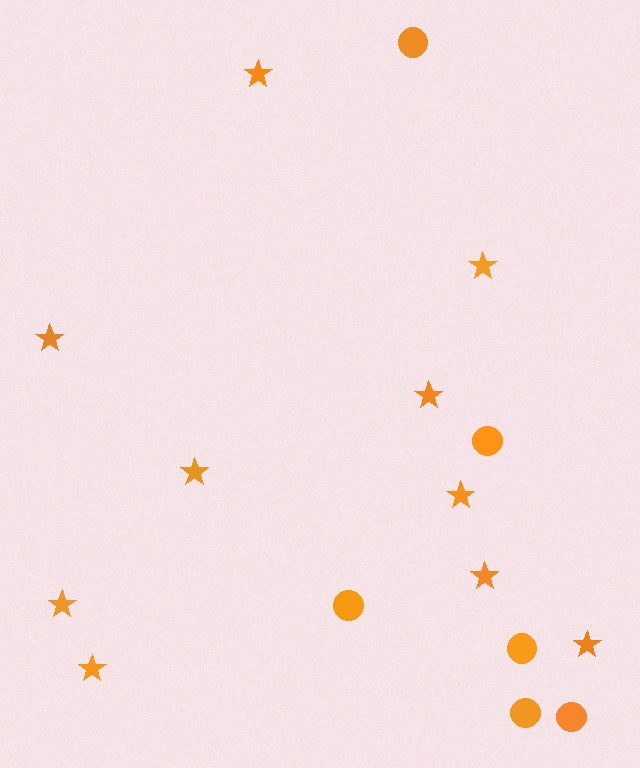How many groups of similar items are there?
There are 2 groups: one group of circles (6) and one group of stars (10).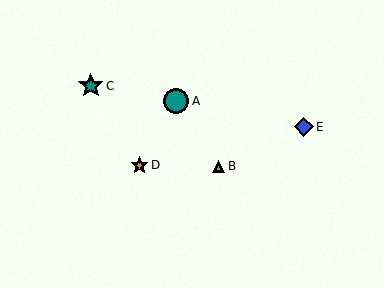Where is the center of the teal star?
The center of the teal star is at (91, 86).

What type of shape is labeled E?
Shape E is a blue diamond.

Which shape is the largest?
The teal circle (labeled A) is the largest.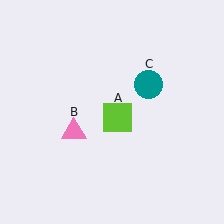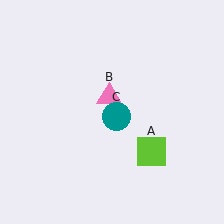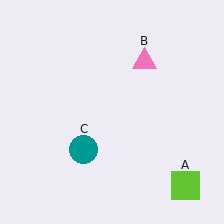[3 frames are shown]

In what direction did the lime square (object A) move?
The lime square (object A) moved down and to the right.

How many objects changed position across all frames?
3 objects changed position: lime square (object A), pink triangle (object B), teal circle (object C).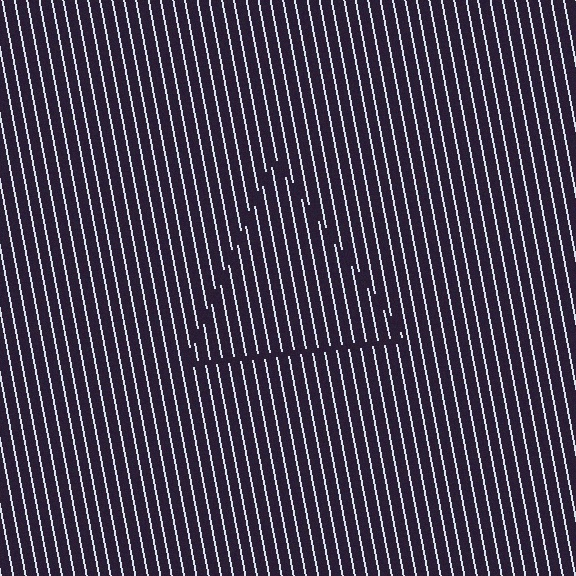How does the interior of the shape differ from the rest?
The interior of the shape contains the same grating, shifted by half a period — the contour is defined by the phase discontinuity where line-ends from the inner and outer gratings abut.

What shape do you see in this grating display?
An illusory triangle. The interior of the shape contains the same grating, shifted by half a period — the contour is defined by the phase discontinuity where line-ends from the inner and outer gratings abut.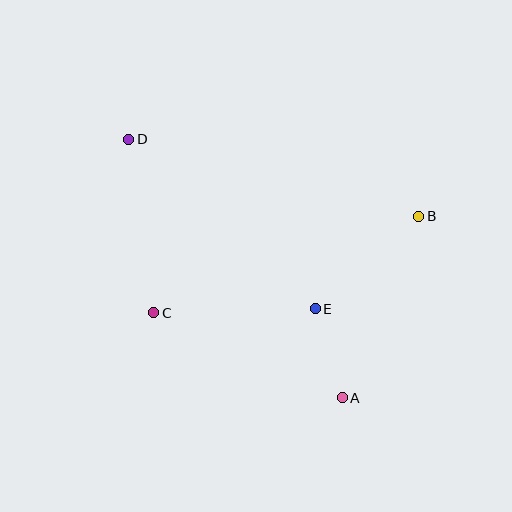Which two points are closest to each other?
Points A and E are closest to each other.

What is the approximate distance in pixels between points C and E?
The distance between C and E is approximately 161 pixels.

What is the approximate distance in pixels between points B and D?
The distance between B and D is approximately 300 pixels.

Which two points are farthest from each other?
Points A and D are farthest from each other.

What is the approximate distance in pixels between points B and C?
The distance between B and C is approximately 282 pixels.